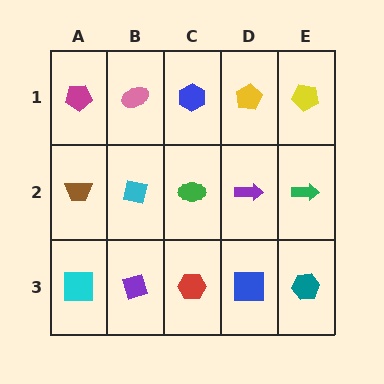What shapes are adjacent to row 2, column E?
A yellow pentagon (row 1, column E), a teal hexagon (row 3, column E), a purple arrow (row 2, column D).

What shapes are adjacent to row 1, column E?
A green arrow (row 2, column E), a yellow pentagon (row 1, column D).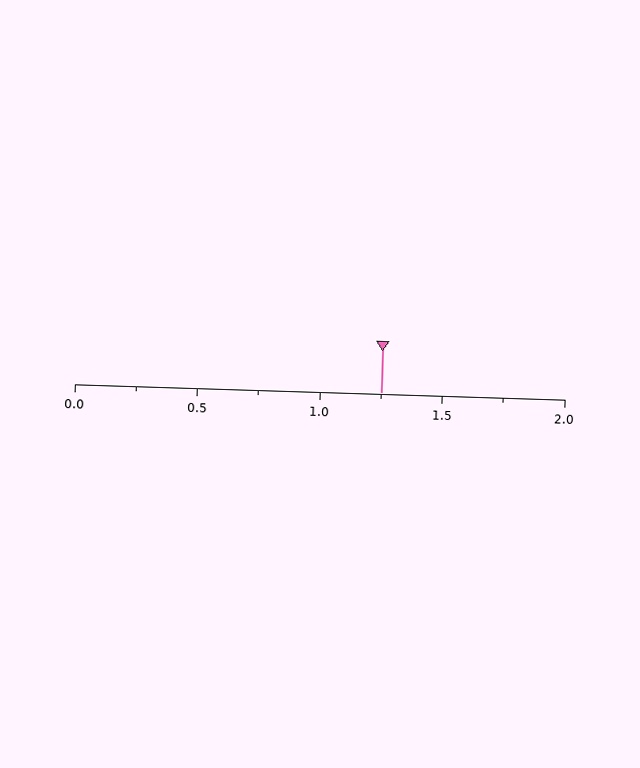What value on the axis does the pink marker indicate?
The marker indicates approximately 1.25.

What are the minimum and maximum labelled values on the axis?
The axis runs from 0.0 to 2.0.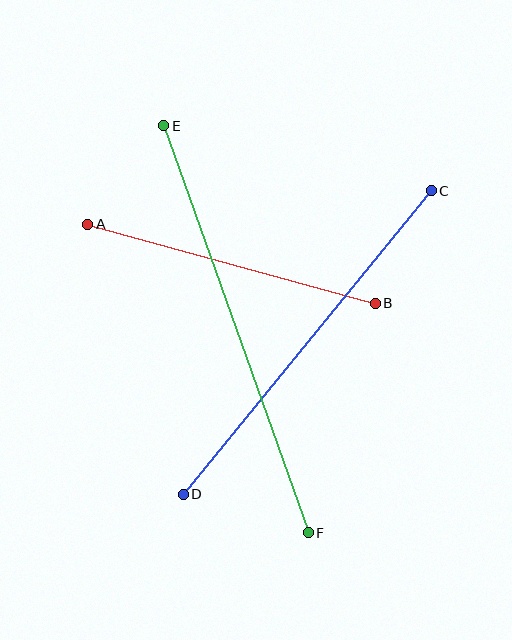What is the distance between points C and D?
The distance is approximately 392 pixels.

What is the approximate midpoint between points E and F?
The midpoint is at approximately (236, 329) pixels.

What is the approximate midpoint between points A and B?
The midpoint is at approximately (232, 264) pixels.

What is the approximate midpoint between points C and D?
The midpoint is at approximately (307, 343) pixels.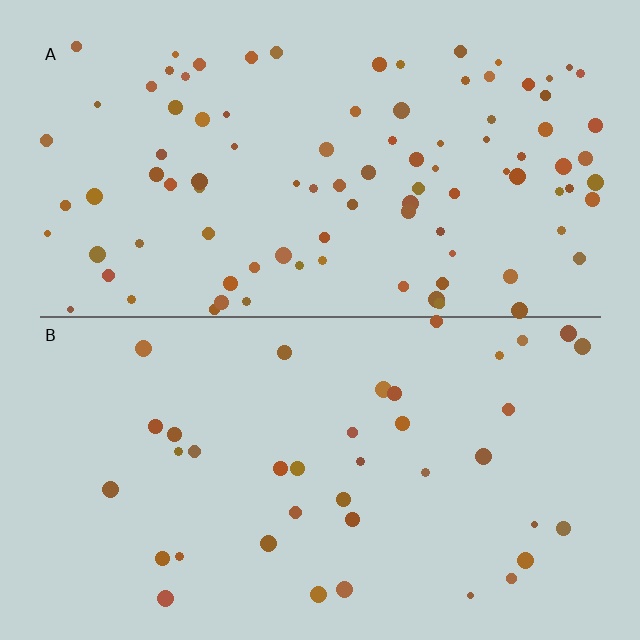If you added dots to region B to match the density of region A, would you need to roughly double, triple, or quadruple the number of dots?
Approximately double.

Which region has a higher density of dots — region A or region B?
A (the top).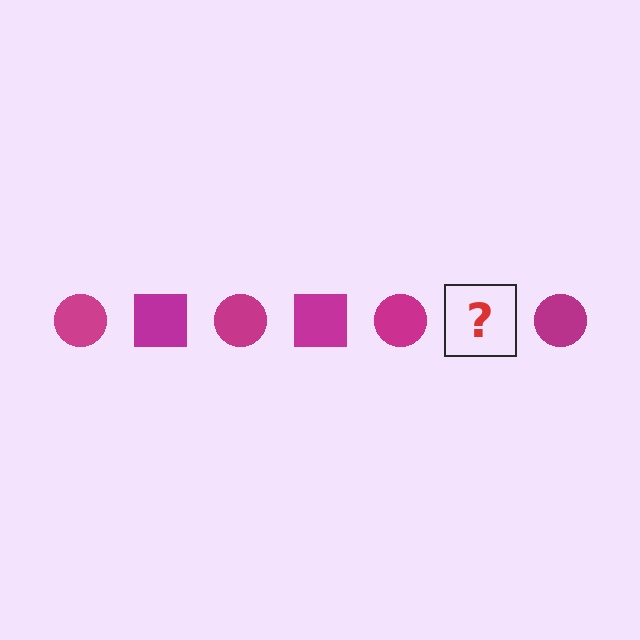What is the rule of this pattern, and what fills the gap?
The rule is that the pattern cycles through circle, square shapes in magenta. The gap should be filled with a magenta square.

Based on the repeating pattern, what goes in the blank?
The blank should be a magenta square.